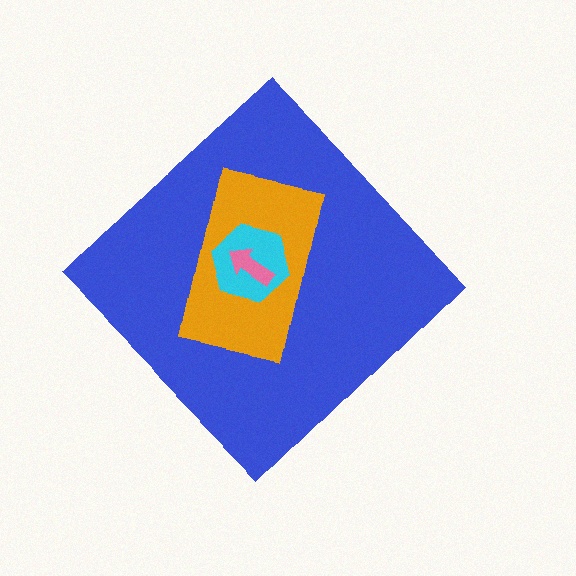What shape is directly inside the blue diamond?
The orange rectangle.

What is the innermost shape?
The pink arrow.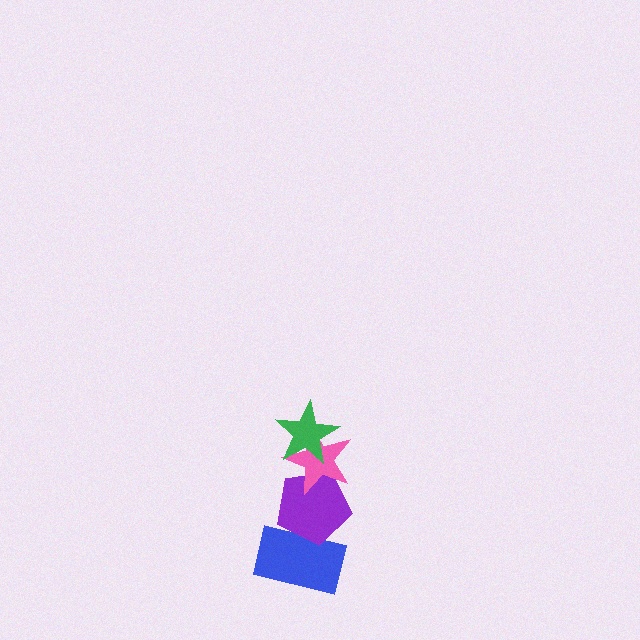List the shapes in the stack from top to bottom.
From top to bottom: the green star, the pink star, the purple pentagon, the blue rectangle.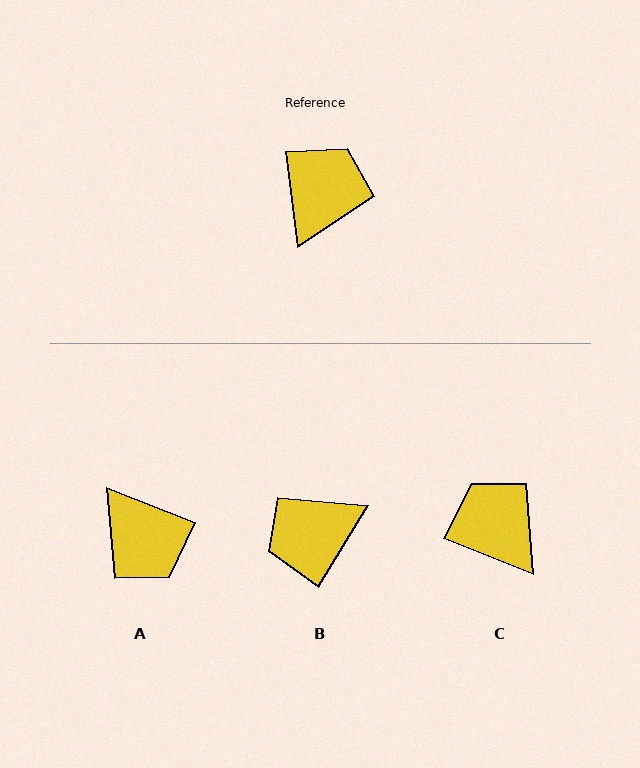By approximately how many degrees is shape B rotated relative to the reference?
Approximately 141 degrees counter-clockwise.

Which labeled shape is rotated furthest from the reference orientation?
B, about 141 degrees away.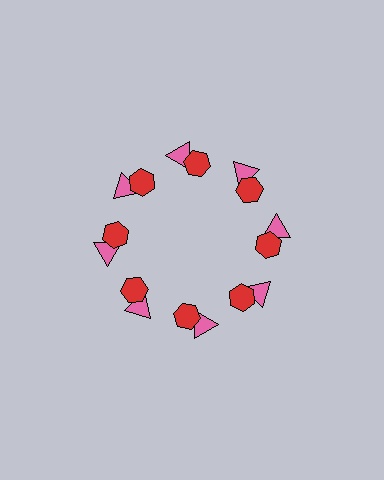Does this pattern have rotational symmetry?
Yes, this pattern has 8-fold rotational symmetry. It looks the same after rotating 45 degrees around the center.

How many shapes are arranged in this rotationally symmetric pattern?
There are 16 shapes, arranged in 8 groups of 2.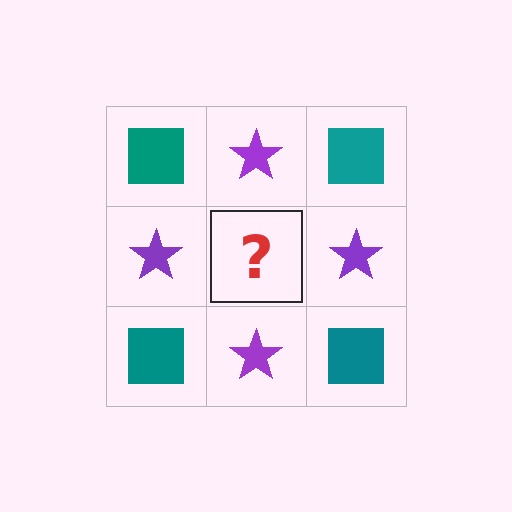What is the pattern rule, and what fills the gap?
The rule is that it alternates teal square and purple star in a checkerboard pattern. The gap should be filled with a teal square.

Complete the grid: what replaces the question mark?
The question mark should be replaced with a teal square.